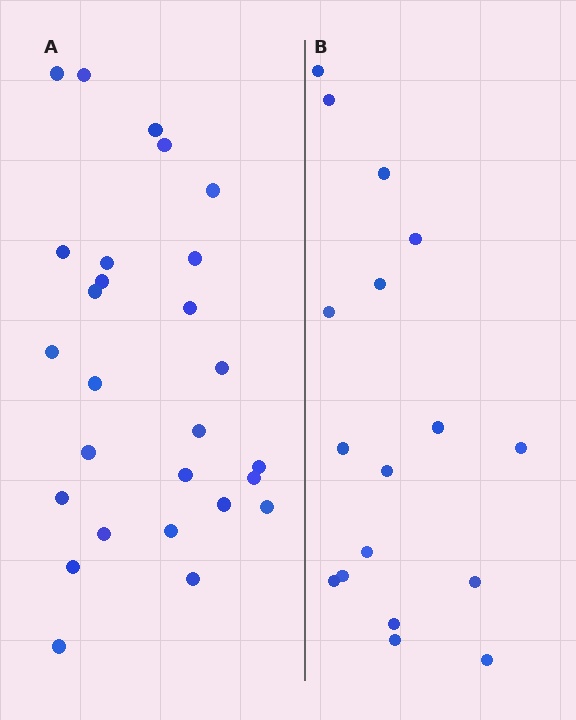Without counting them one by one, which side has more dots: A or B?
Region A (the left region) has more dots.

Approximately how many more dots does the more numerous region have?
Region A has roughly 10 or so more dots than region B.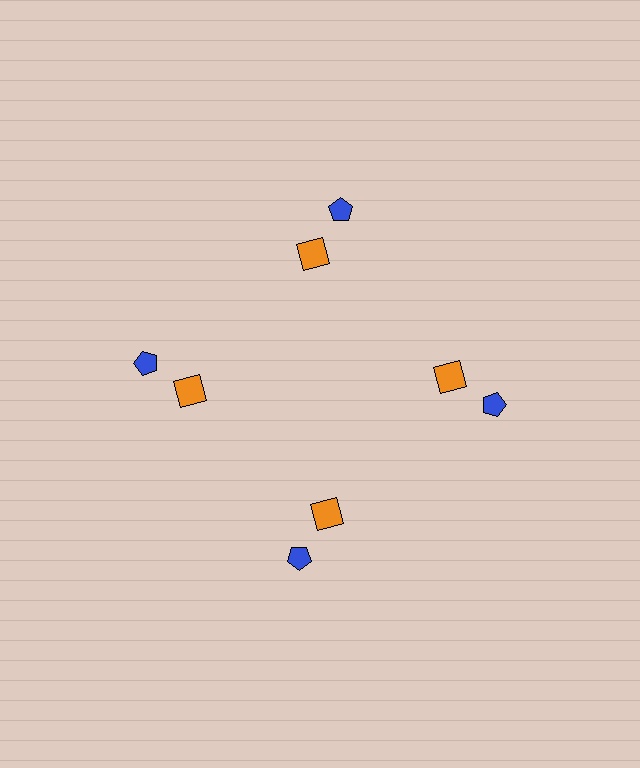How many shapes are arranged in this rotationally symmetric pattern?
There are 8 shapes, arranged in 4 groups of 2.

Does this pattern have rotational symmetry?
Yes, this pattern has 4-fold rotational symmetry. It looks the same after rotating 90 degrees around the center.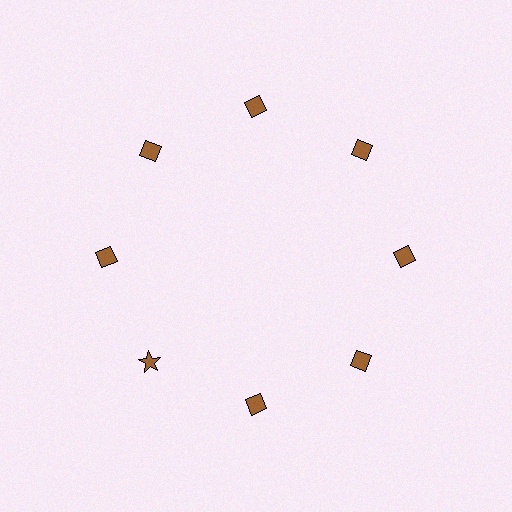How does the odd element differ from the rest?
It has a different shape: star instead of diamond.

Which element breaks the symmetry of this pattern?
The brown star at roughly the 8 o'clock position breaks the symmetry. All other shapes are brown diamonds.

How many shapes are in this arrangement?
There are 8 shapes arranged in a ring pattern.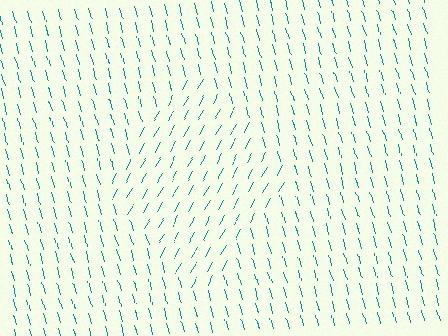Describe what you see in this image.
The image is filled with small teal line segments. A diamond region in the image has lines oriented differently from the surrounding lines, creating a visible texture boundary.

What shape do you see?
I see a diamond.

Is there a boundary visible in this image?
Yes, there is a texture boundary formed by a change in line orientation.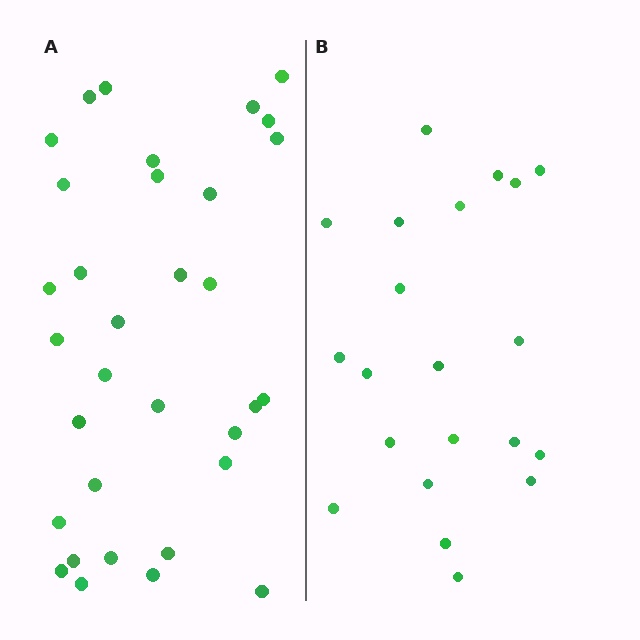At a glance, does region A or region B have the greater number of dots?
Region A (the left region) has more dots.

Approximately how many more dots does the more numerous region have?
Region A has roughly 12 or so more dots than region B.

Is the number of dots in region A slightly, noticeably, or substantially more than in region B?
Region A has substantially more. The ratio is roughly 1.6 to 1.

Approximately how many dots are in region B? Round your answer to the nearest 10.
About 20 dots. (The exact count is 21, which rounds to 20.)